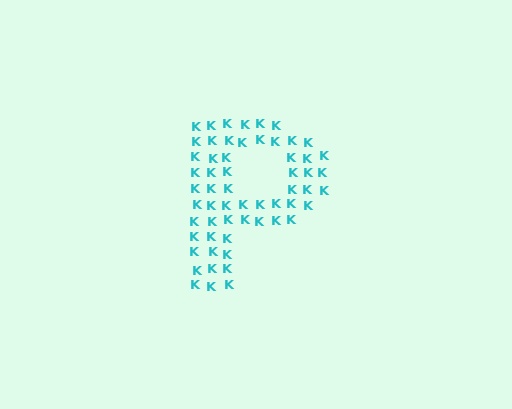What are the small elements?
The small elements are letter K's.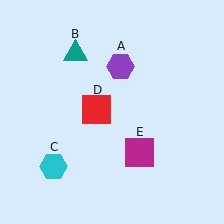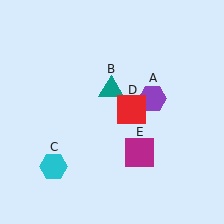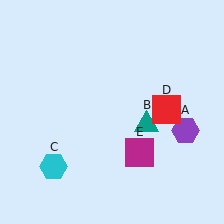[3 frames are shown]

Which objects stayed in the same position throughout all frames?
Cyan hexagon (object C) and magenta square (object E) remained stationary.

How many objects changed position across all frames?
3 objects changed position: purple hexagon (object A), teal triangle (object B), red square (object D).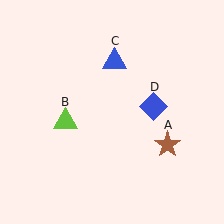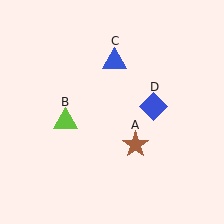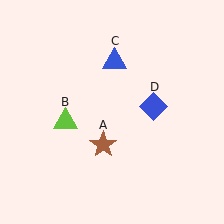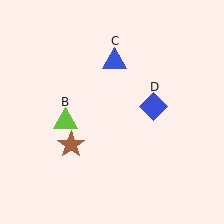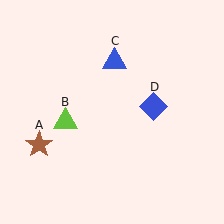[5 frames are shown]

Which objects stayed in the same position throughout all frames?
Lime triangle (object B) and blue triangle (object C) and blue diamond (object D) remained stationary.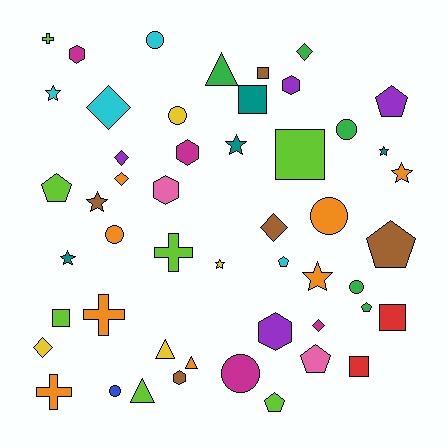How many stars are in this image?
There are 8 stars.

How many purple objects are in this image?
There are 4 purple objects.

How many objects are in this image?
There are 50 objects.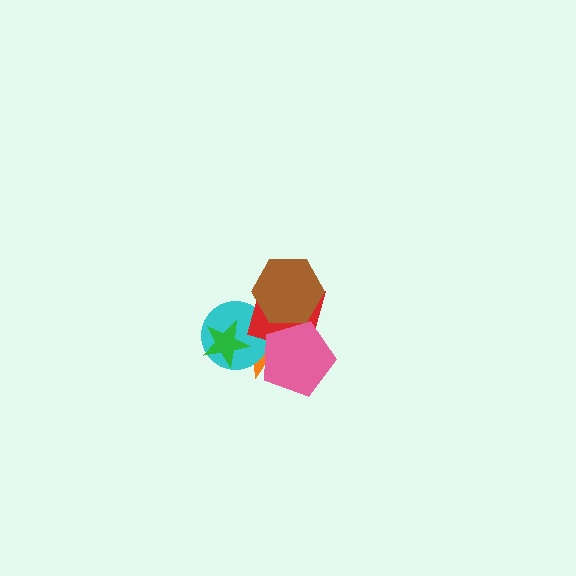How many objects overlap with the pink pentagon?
2 objects overlap with the pink pentagon.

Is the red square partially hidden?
Yes, it is partially covered by another shape.